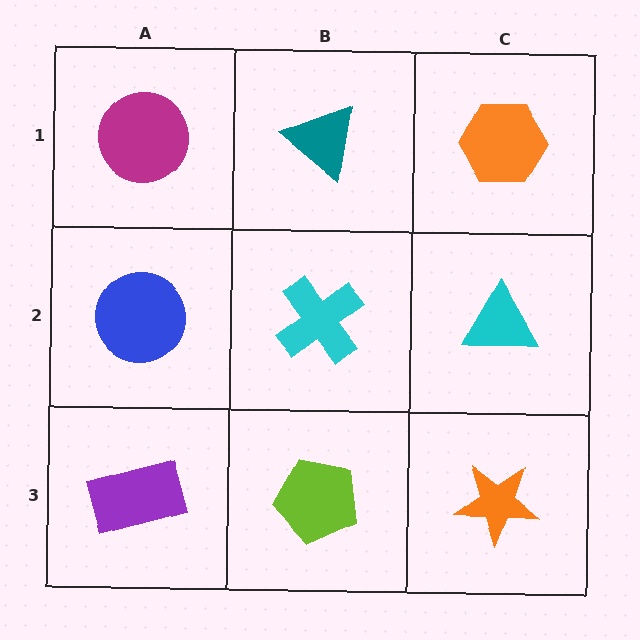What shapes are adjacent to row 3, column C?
A cyan triangle (row 2, column C), a lime pentagon (row 3, column B).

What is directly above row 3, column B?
A cyan cross.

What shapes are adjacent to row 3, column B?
A cyan cross (row 2, column B), a purple rectangle (row 3, column A), an orange star (row 3, column C).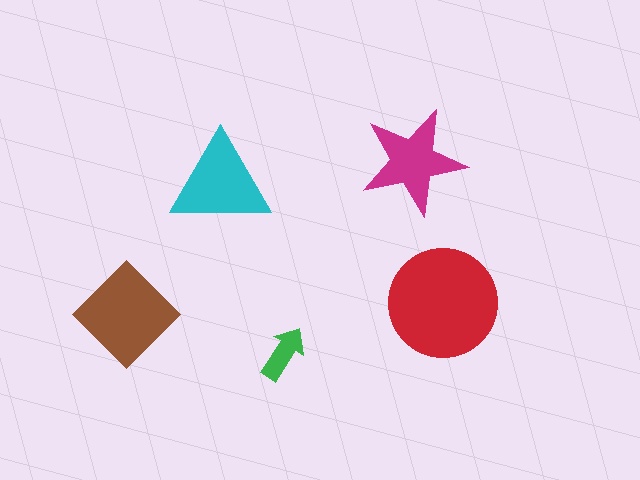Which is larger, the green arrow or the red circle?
The red circle.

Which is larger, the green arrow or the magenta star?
The magenta star.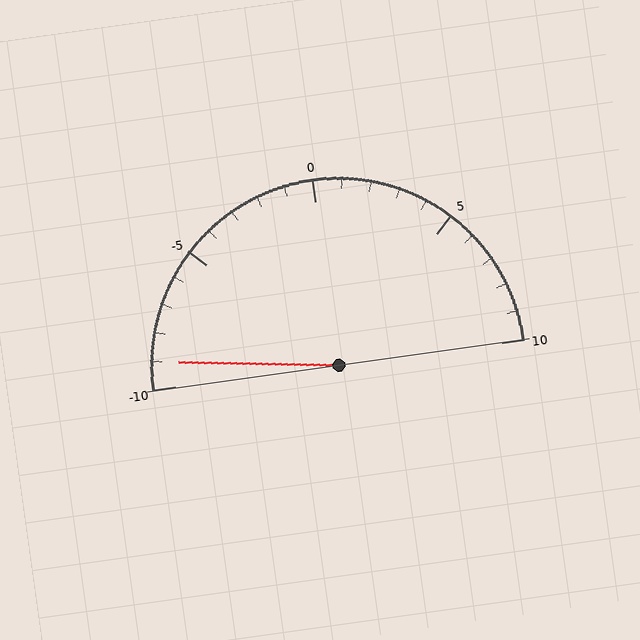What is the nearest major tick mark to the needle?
The nearest major tick mark is -10.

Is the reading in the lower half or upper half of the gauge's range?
The reading is in the lower half of the range (-10 to 10).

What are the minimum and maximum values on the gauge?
The gauge ranges from -10 to 10.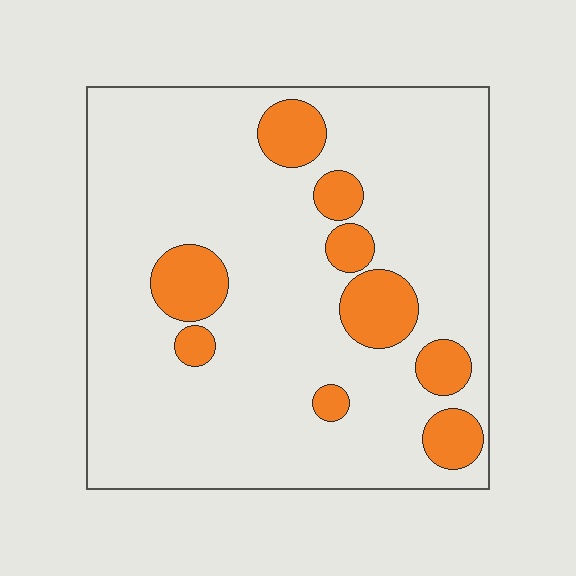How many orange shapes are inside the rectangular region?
9.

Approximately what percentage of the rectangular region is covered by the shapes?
Approximately 15%.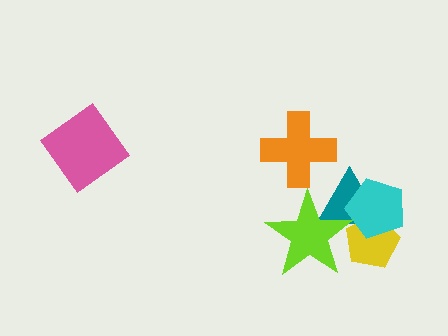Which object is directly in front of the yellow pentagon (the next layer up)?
The teal triangle is directly in front of the yellow pentagon.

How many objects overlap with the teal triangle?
3 objects overlap with the teal triangle.